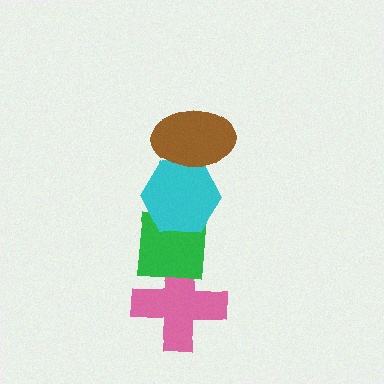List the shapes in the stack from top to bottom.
From top to bottom: the brown ellipse, the cyan hexagon, the green square, the pink cross.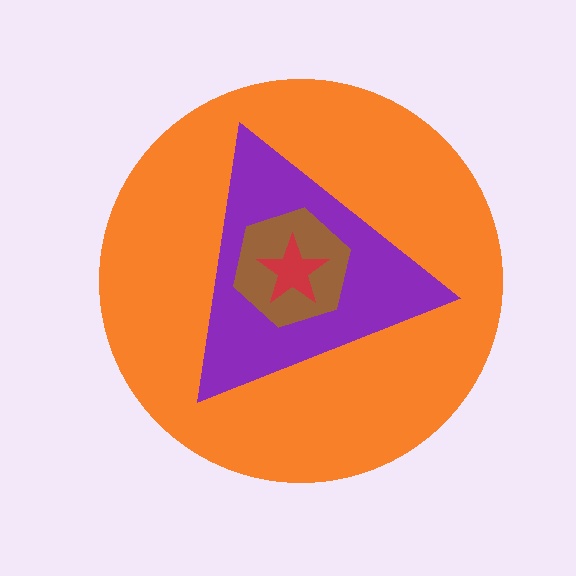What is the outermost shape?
The orange circle.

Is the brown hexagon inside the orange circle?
Yes.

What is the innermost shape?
The red star.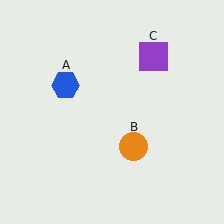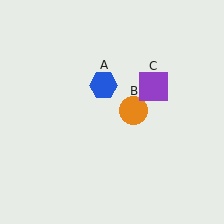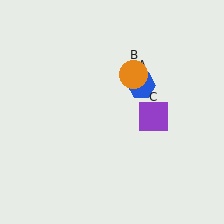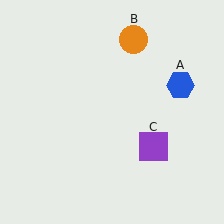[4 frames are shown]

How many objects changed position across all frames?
3 objects changed position: blue hexagon (object A), orange circle (object B), purple square (object C).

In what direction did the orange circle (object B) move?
The orange circle (object B) moved up.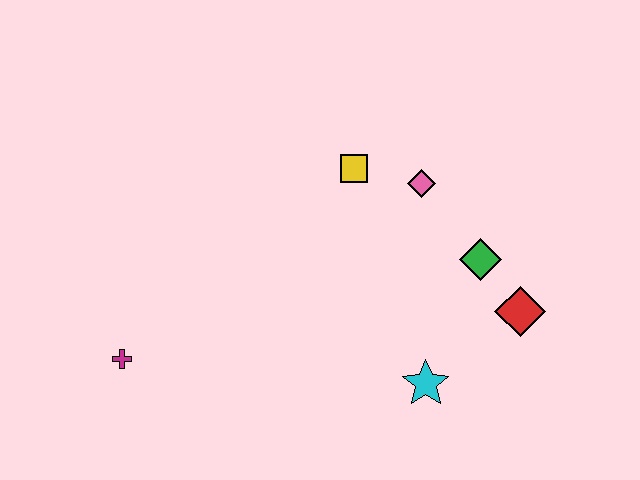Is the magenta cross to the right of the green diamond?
No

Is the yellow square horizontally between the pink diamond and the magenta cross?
Yes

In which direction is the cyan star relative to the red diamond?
The cyan star is to the left of the red diamond.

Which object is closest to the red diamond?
The green diamond is closest to the red diamond.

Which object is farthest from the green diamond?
The magenta cross is farthest from the green diamond.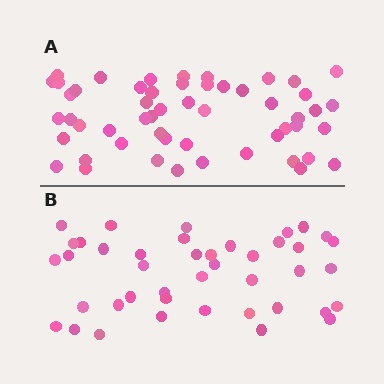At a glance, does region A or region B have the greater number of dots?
Region A (the top region) has more dots.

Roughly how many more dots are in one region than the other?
Region A has roughly 12 or so more dots than region B.